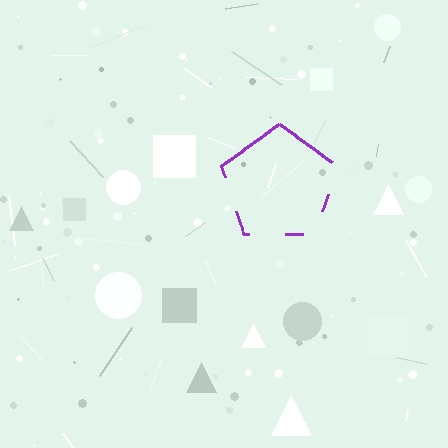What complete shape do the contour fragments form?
The contour fragments form a pentagon.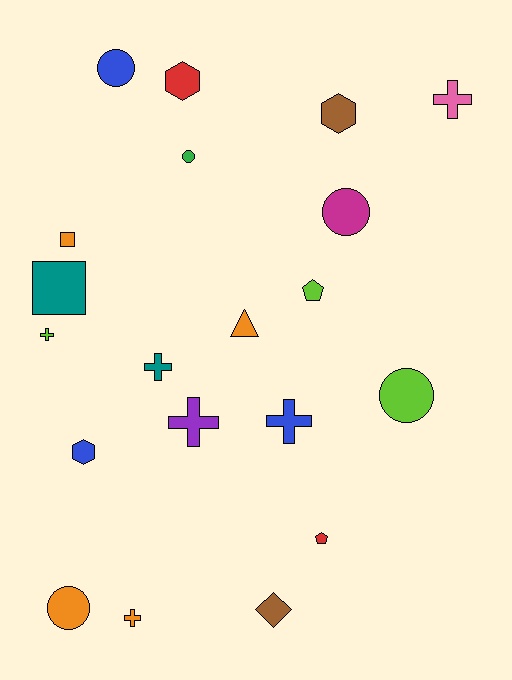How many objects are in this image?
There are 20 objects.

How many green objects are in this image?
There is 1 green object.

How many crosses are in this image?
There are 6 crosses.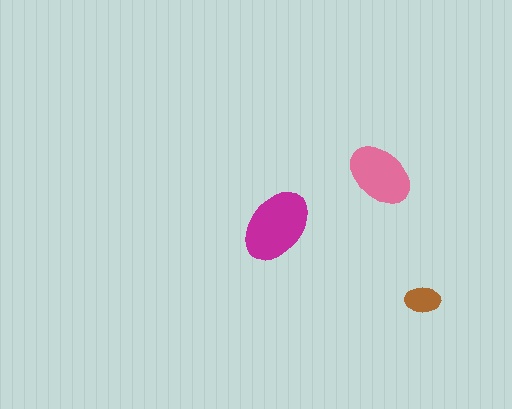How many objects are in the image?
There are 3 objects in the image.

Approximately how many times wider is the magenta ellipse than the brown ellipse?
About 2 times wider.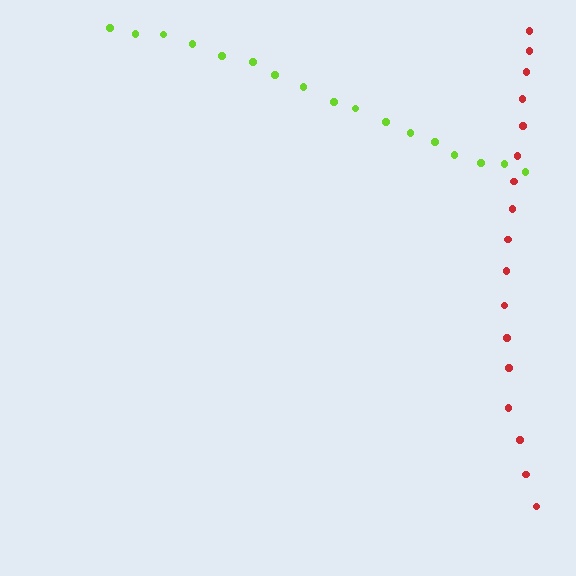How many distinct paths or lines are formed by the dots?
There are 2 distinct paths.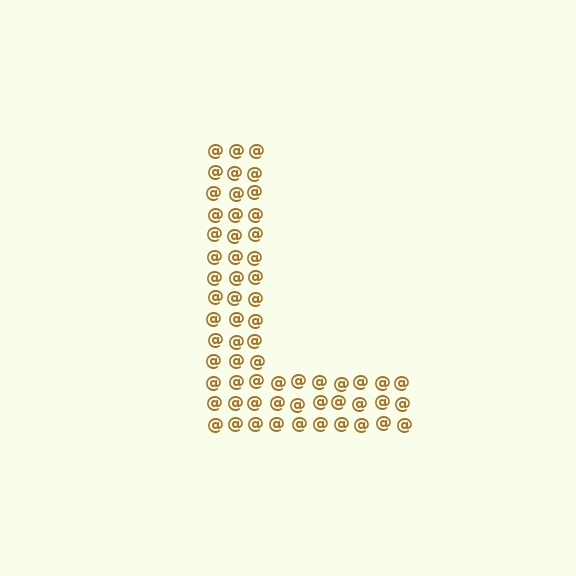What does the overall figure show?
The overall figure shows the letter L.